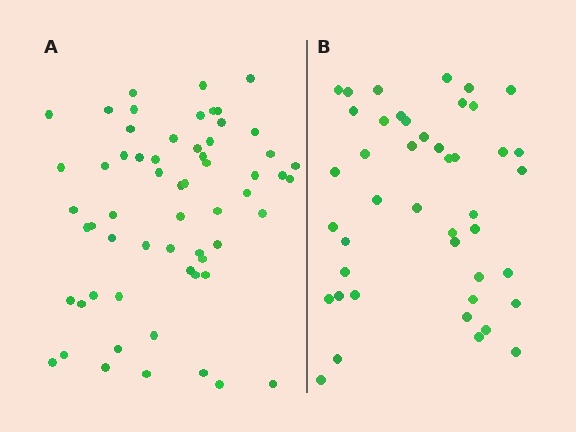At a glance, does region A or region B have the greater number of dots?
Region A (the left region) has more dots.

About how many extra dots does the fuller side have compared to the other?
Region A has approximately 15 more dots than region B.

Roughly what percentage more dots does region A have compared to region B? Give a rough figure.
About 35% more.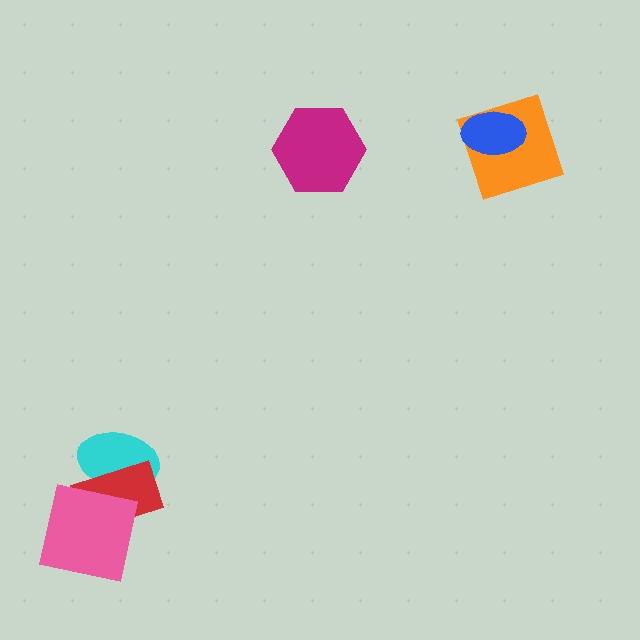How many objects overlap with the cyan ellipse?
1 object overlaps with the cyan ellipse.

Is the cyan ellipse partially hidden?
Yes, it is partially covered by another shape.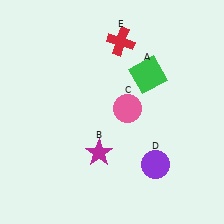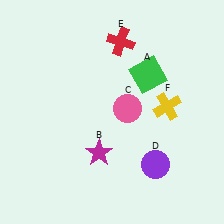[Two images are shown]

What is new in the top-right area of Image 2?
A yellow cross (F) was added in the top-right area of Image 2.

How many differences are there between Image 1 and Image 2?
There is 1 difference between the two images.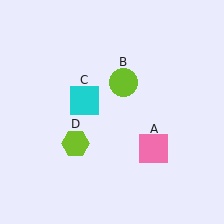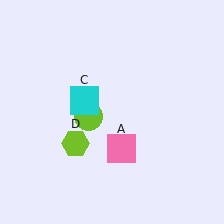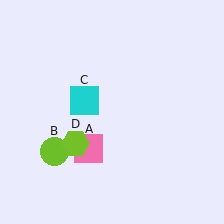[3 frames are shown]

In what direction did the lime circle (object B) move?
The lime circle (object B) moved down and to the left.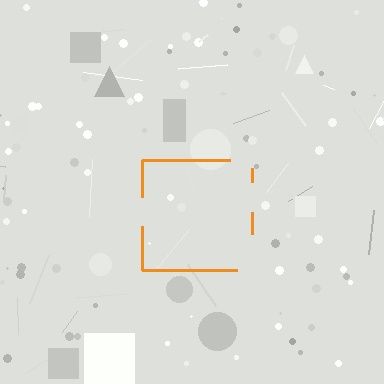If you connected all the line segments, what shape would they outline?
They would outline a square.